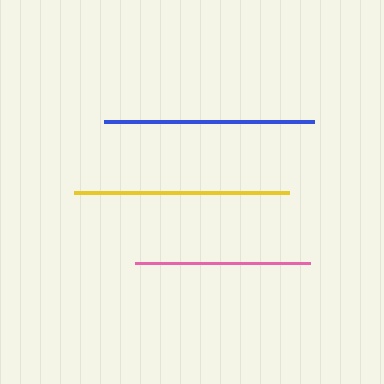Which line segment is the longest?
The yellow line is the longest at approximately 215 pixels.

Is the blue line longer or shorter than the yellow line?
The yellow line is longer than the blue line.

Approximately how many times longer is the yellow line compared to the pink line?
The yellow line is approximately 1.2 times the length of the pink line.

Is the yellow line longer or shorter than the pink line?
The yellow line is longer than the pink line.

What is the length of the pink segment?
The pink segment is approximately 175 pixels long.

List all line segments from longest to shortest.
From longest to shortest: yellow, blue, pink.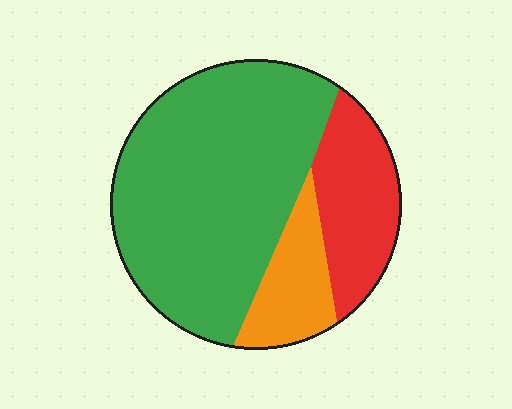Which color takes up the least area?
Orange, at roughly 15%.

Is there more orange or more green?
Green.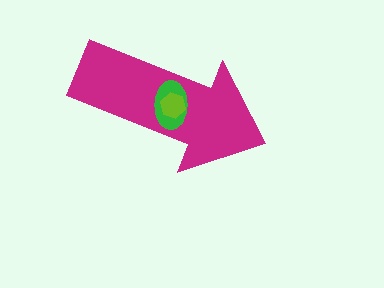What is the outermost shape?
The magenta arrow.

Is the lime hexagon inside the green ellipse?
Yes.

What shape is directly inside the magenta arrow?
The green ellipse.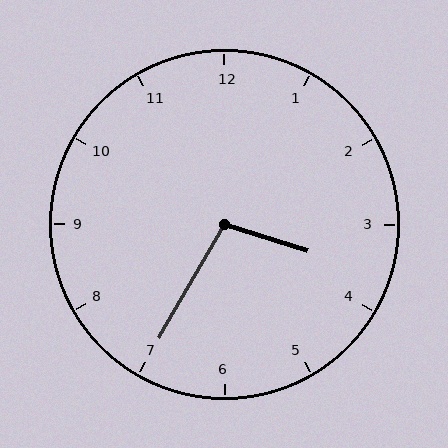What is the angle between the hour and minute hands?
Approximately 102 degrees.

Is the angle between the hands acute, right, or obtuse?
It is obtuse.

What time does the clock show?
3:35.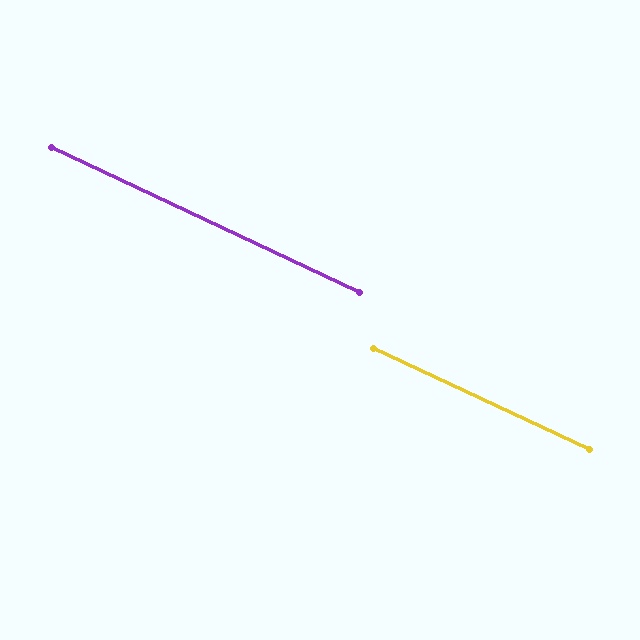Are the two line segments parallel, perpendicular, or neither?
Parallel — their directions differ by only 0.1°.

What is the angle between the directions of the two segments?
Approximately 0 degrees.